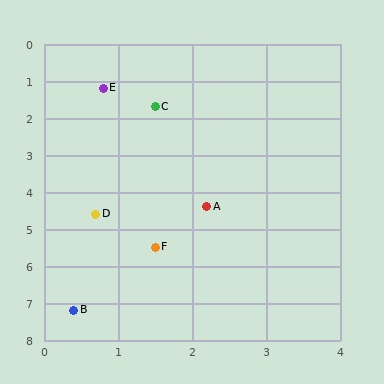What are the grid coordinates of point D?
Point D is at approximately (0.7, 4.6).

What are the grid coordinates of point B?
Point B is at approximately (0.4, 7.2).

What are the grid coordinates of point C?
Point C is at approximately (1.5, 1.7).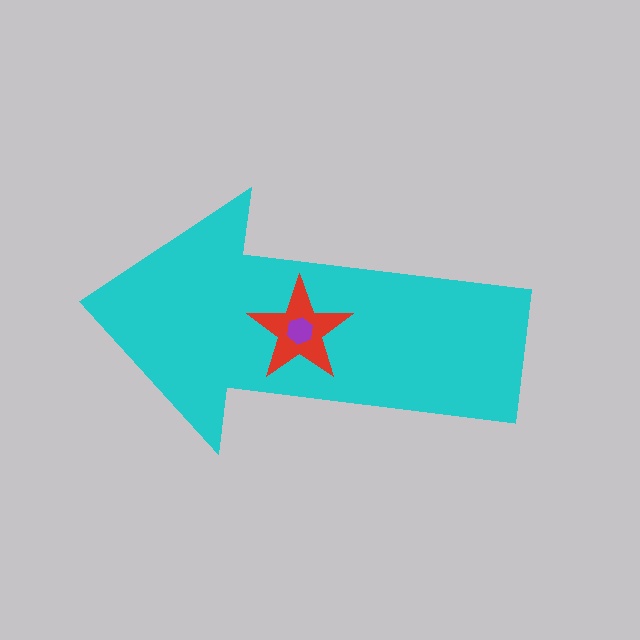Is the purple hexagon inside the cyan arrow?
Yes.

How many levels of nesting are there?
3.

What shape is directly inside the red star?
The purple hexagon.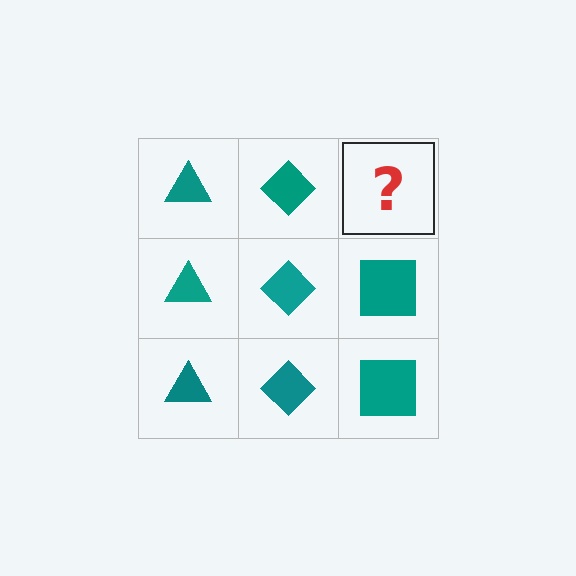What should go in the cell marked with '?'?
The missing cell should contain a teal square.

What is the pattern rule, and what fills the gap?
The rule is that each column has a consistent shape. The gap should be filled with a teal square.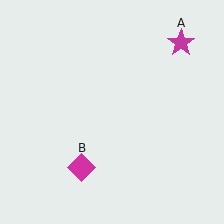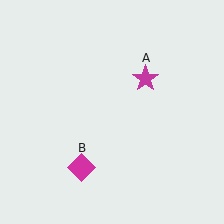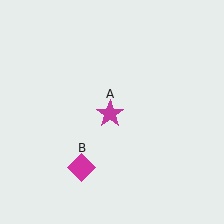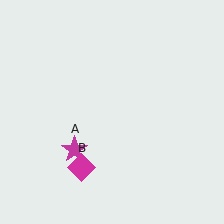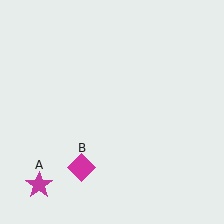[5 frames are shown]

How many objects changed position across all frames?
1 object changed position: magenta star (object A).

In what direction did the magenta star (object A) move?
The magenta star (object A) moved down and to the left.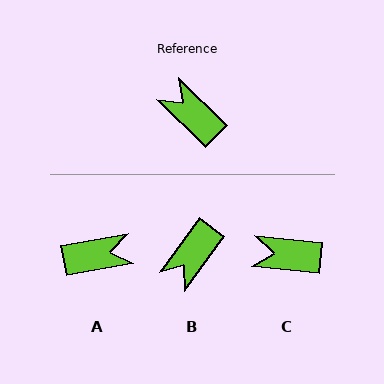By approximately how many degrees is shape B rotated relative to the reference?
Approximately 98 degrees counter-clockwise.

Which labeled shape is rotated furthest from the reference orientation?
A, about 125 degrees away.